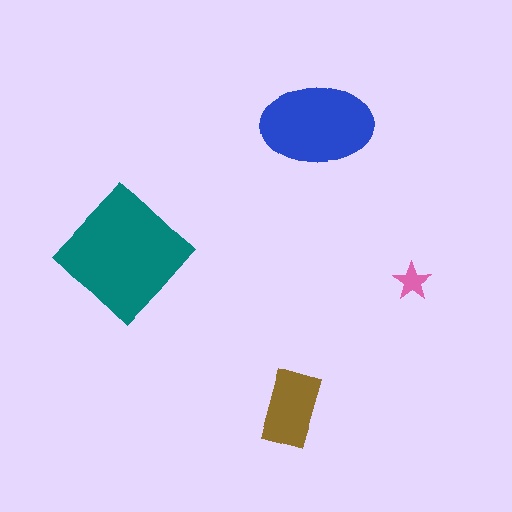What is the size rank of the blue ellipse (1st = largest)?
2nd.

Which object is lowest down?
The brown rectangle is bottommost.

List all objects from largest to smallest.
The teal diamond, the blue ellipse, the brown rectangle, the pink star.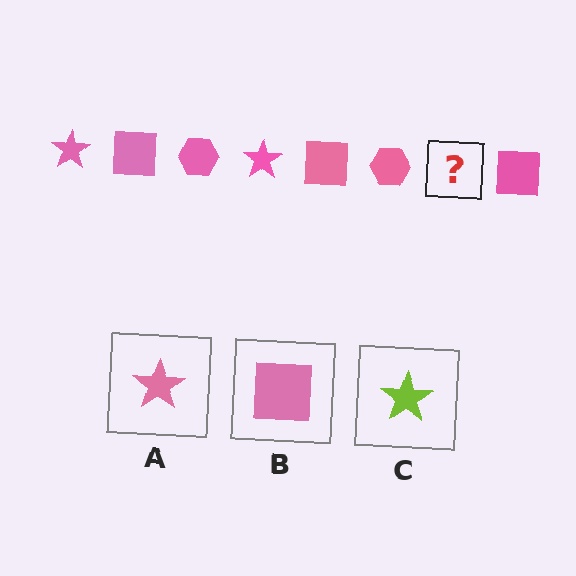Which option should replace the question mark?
Option A.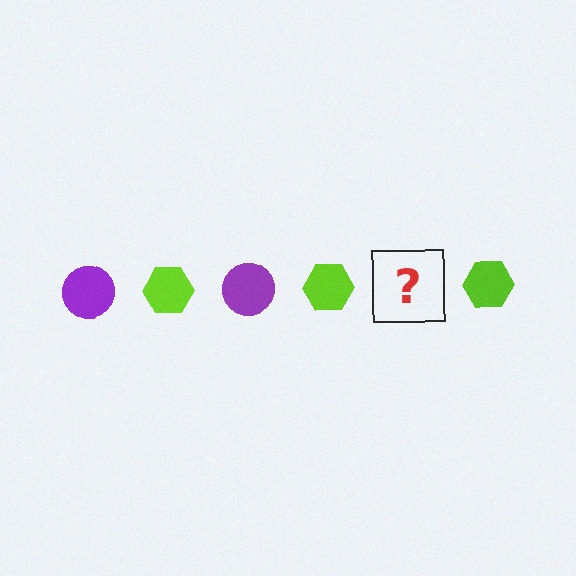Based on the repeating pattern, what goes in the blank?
The blank should be a purple circle.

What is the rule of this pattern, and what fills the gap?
The rule is that the pattern alternates between purple circle and lime hexagon. The gap should be filled with a purple circle.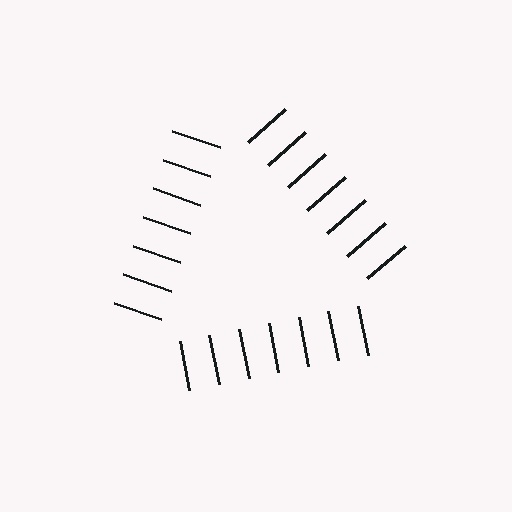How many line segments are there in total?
21 — 7 along each of the 3 edges.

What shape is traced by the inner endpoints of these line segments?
An illusory triangle — the line segments terminate on its edges but no continuous stroke is drawn.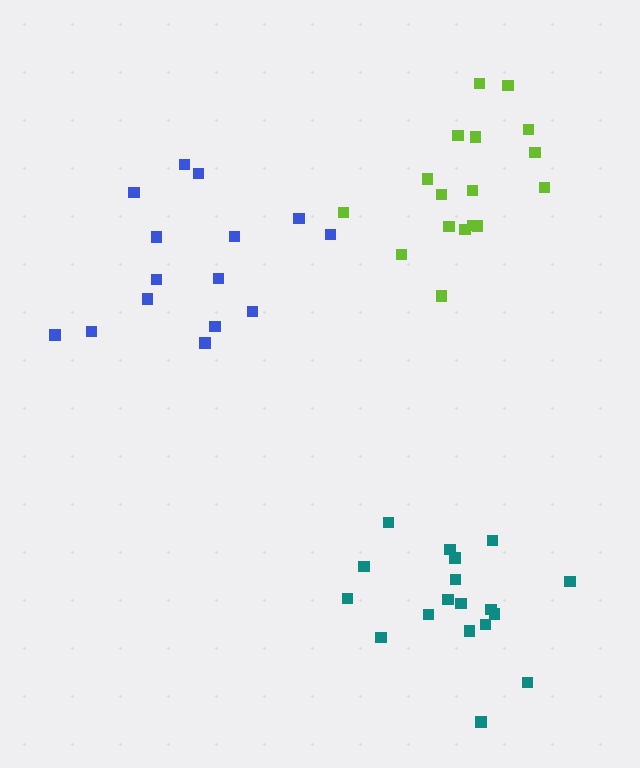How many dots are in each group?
Group 1: 15 dots, Group 2: 18 dots, Group 3: 17 dots (50 total).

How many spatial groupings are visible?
There are 3 spatial groupings.